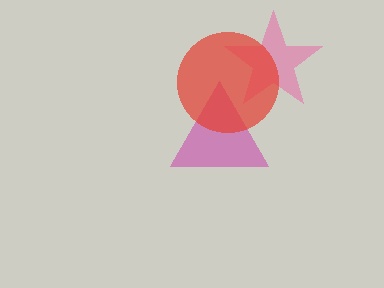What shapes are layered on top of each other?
The layered shapes are: a magenta triangle, a pink star, a red circle.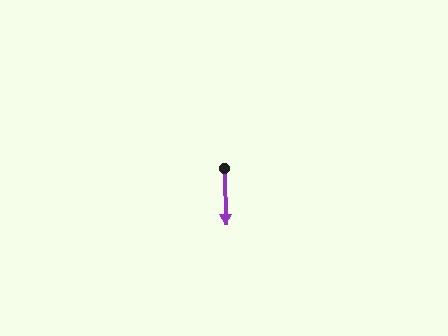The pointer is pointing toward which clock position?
Roughly 6 o'clock.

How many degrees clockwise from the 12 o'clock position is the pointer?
Approximately 178 degrees.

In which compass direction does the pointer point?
South.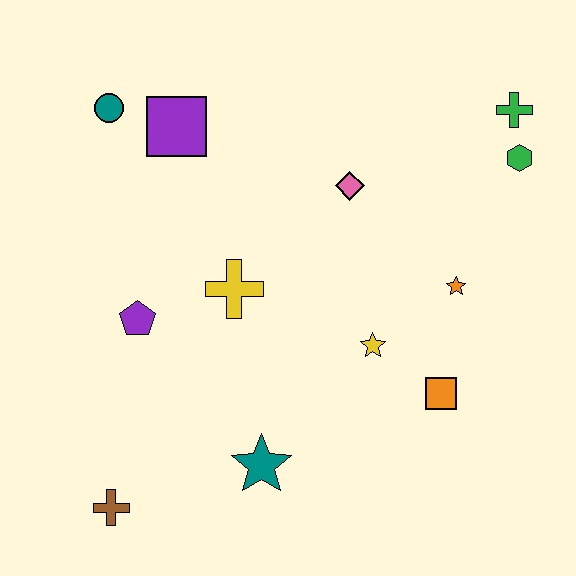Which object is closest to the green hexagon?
The green cross is closest to the green hexagon.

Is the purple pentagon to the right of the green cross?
No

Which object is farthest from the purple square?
The brown cross is farthest from the purple square.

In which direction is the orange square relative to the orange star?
The orange square is below the orange star.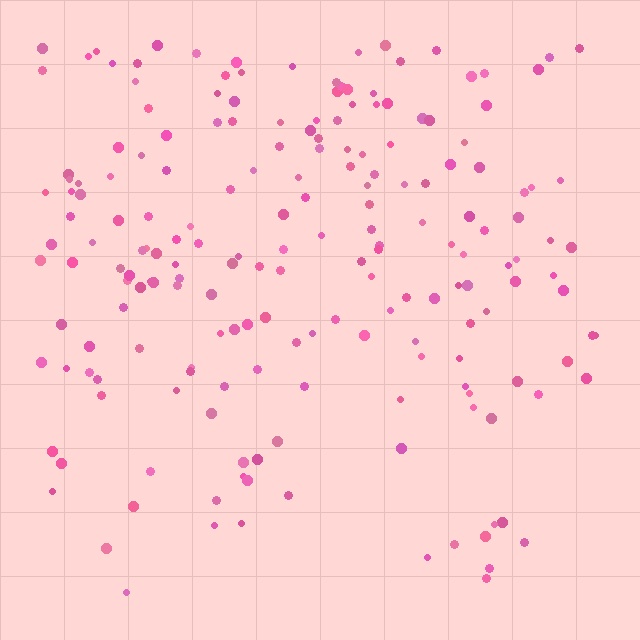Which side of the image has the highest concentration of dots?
The top.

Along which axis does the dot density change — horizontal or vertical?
Vertical.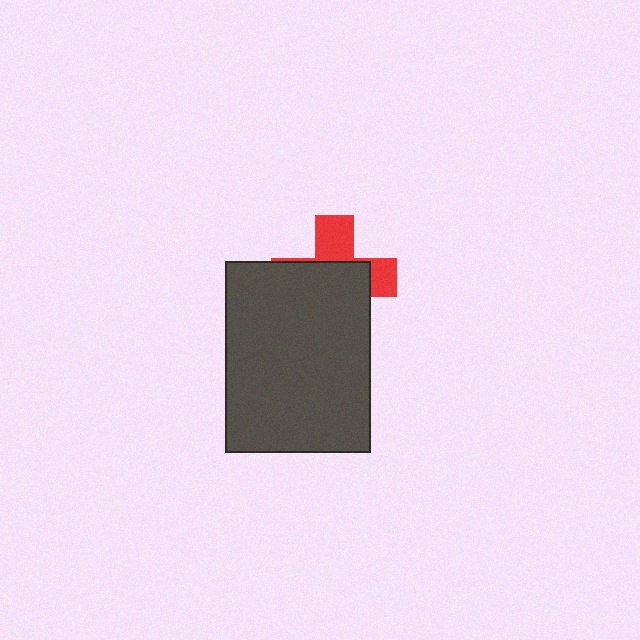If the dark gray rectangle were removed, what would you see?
You would see the complete red cross.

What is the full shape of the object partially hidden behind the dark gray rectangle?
The partially hidden object is a red cross.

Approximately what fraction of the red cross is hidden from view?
Roughly 63% of the red cross is hidden behind the dark gray rectangle.